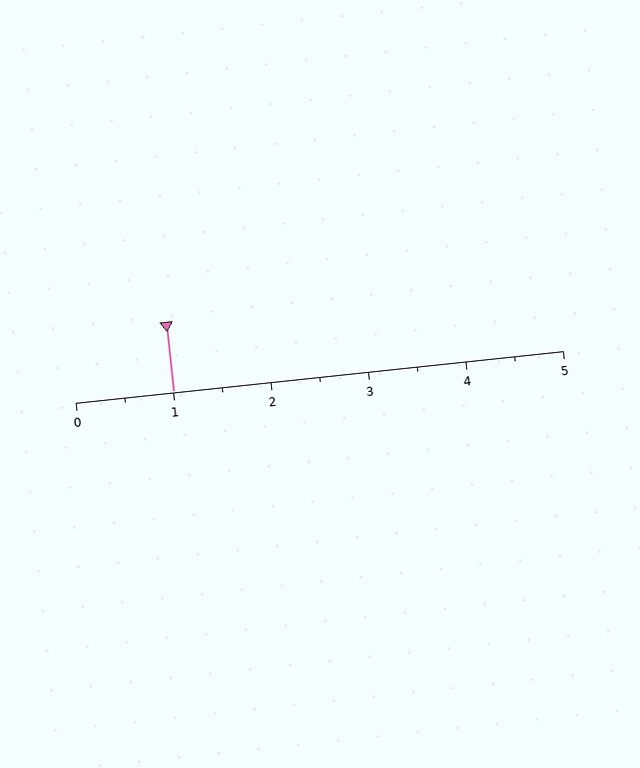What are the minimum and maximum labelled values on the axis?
The axis runs from 0 to 5.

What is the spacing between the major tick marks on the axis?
The major ticks are spaced 1 apart.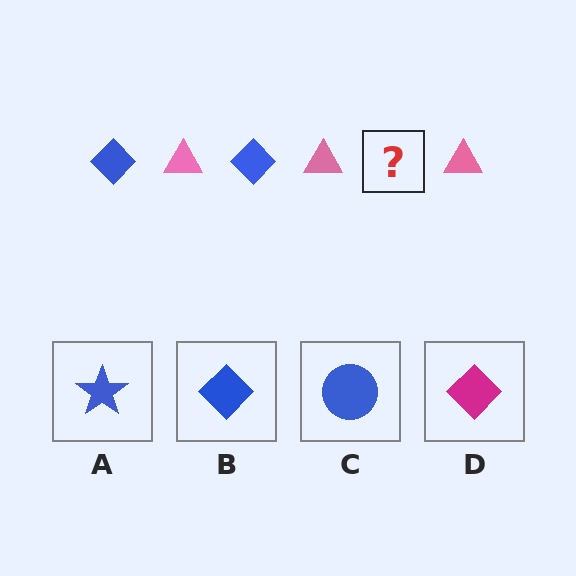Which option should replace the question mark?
Option B.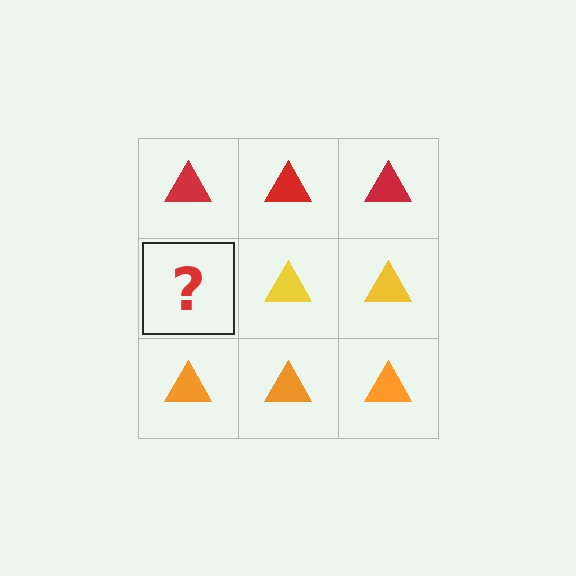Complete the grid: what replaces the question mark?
The question mark should be replaced with a yellow triangle.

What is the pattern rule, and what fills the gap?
The rule is that each row has a consistent color. The gap should be filled with a yellow triangle.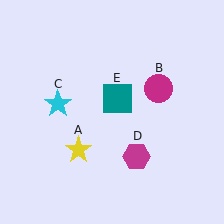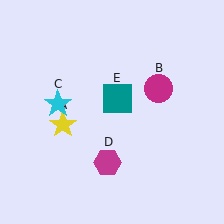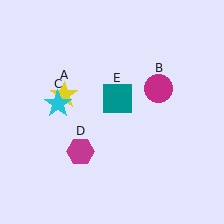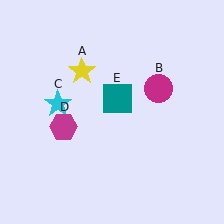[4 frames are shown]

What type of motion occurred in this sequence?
The yellow star (object A), magenta hexagon (object D) rotated clockwise around the center of the scene.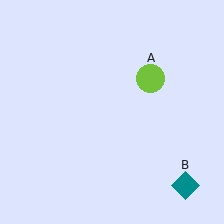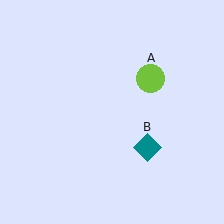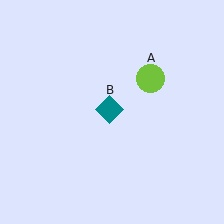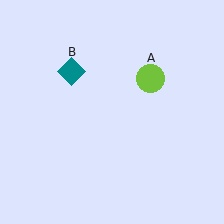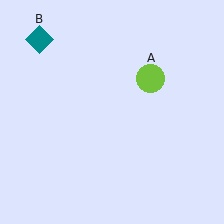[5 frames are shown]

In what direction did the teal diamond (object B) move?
The teal diamond (object B) moved up and to the left.